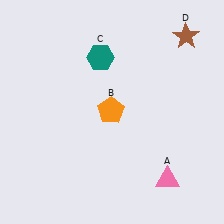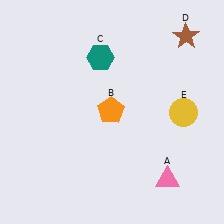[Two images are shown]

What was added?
A yellow circle (E) was added in Image 2.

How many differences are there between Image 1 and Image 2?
There is 1 difference between the two images.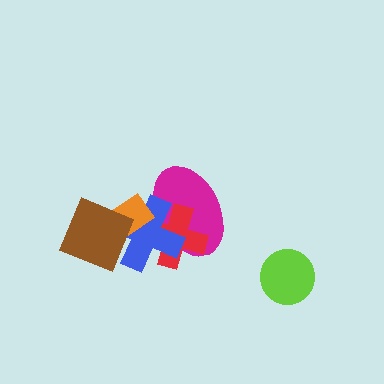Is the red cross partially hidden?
Yes, it is partially covered by another shape.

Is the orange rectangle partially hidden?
Yes, it is partially covered by another shape.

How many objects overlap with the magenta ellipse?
3 objects overlap with the magenta ellipse.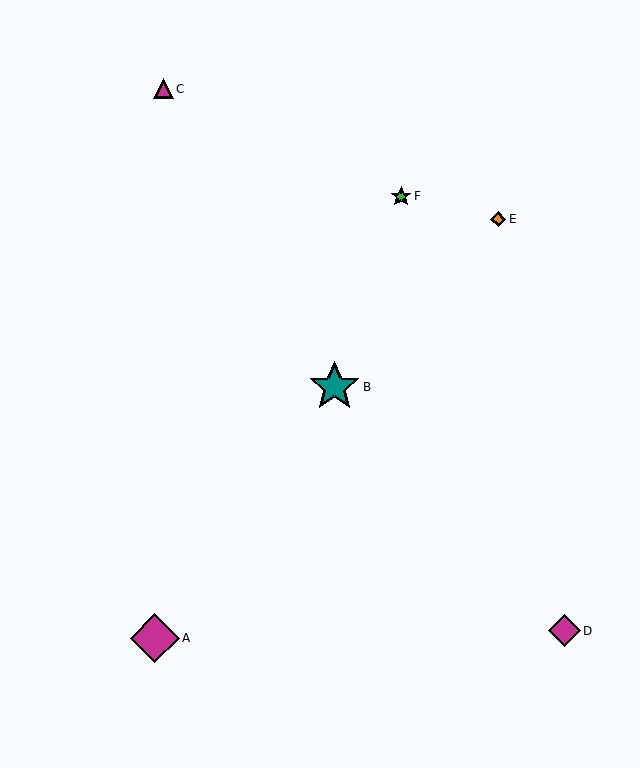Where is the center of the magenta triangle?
The center of the magenta triangle is at (163, 89).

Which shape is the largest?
The teal star (labeled B) is the largest.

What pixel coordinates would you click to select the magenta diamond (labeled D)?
Click at (564, 631) to select the magenta diamond D.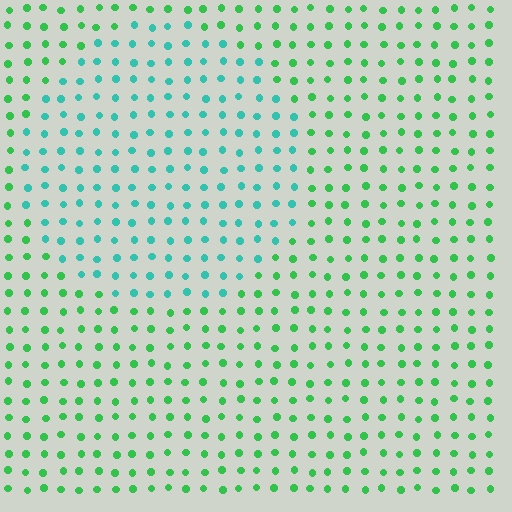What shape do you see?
I see a circle.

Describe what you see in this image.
The image is filled with small green elements in a uniform arrangement. A circle-shaped region is visible where the elements are tinted to a slightly different hue, forming a subtle color boundary.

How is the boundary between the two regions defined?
The boundary is defined purely by a slight shift in hue (about 41 degrees). Spacing, size, and orientation are identical on both sides.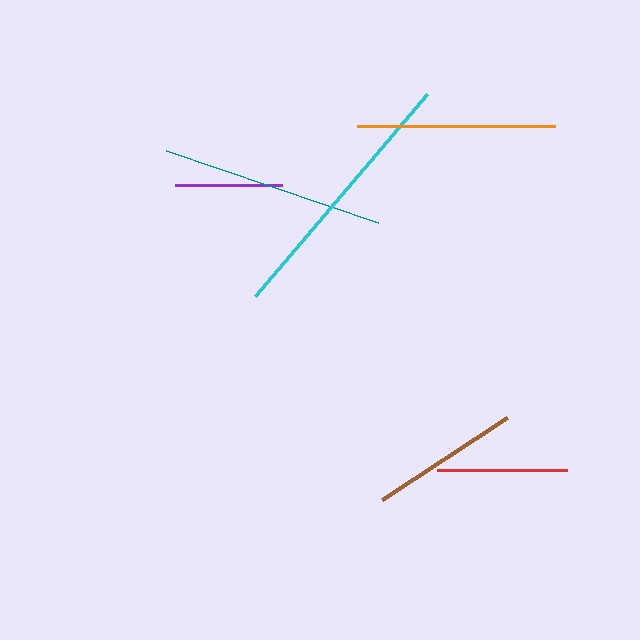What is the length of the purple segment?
The purple segment is approximately 107 pixels long.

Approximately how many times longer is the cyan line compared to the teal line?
The cyan line is approximately 1.2 times the length of the teal line.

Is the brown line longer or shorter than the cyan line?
The cyan line is longer than the brown line.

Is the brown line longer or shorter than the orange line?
The orange line is longer than the brown line.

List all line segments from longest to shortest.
From longest to shortest: cyan, teal, orange, brown, red, purple.